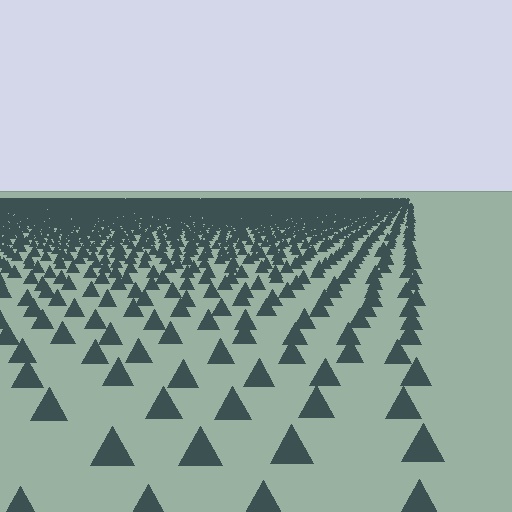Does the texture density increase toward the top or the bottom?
Density increases toward the top.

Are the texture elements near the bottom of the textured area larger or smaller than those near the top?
Larger. Near the bottom, elements are closer to the viewer and appear at a bigger on-screen size.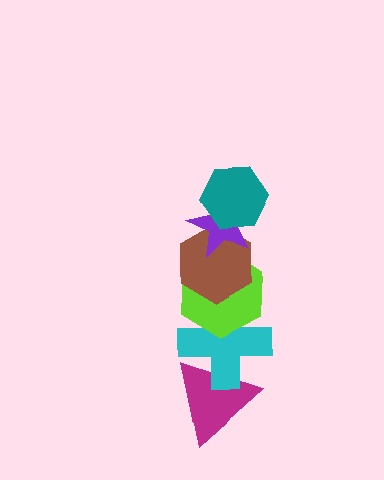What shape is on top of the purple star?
The teal hexagon is on top of the purple star.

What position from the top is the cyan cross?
The cyan cross is 5th from the top.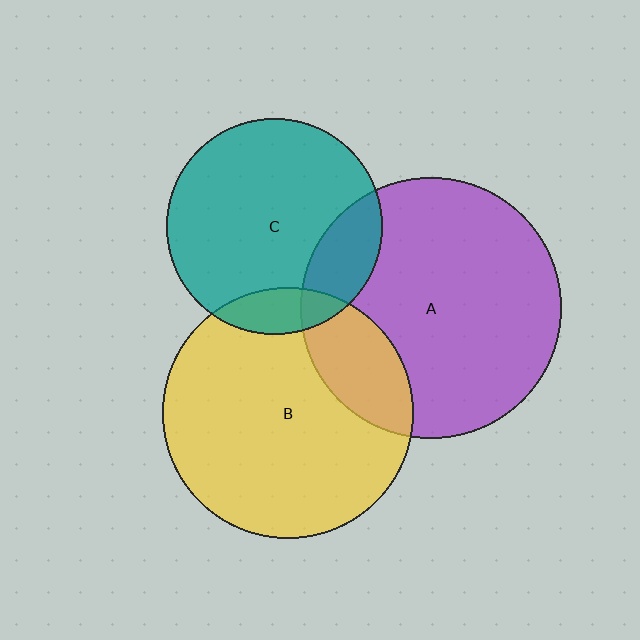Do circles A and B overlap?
Yes.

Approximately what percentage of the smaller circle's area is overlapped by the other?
Approximately 20%.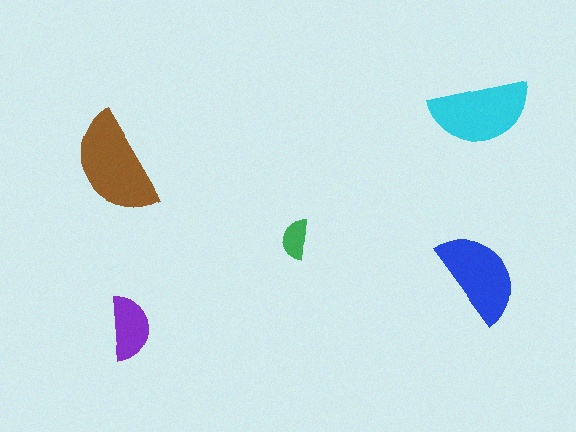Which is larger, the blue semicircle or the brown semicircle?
The brown one.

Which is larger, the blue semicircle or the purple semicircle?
The blue one.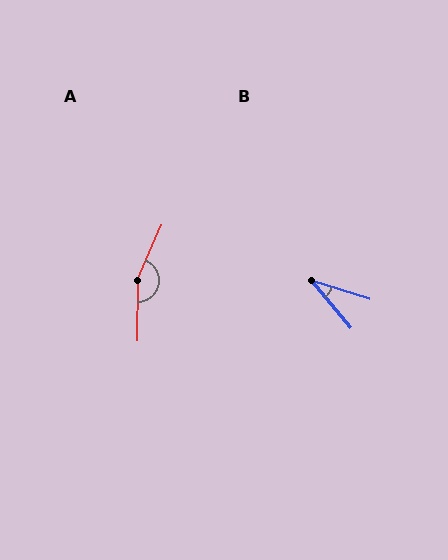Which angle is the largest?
A, at approximately 157 degrees.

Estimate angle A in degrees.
Approximately 157 degrees.